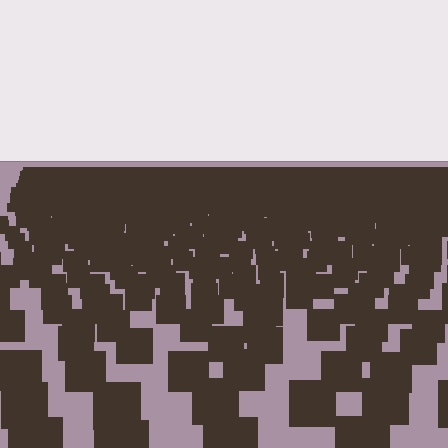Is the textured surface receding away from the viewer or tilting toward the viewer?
The surface is receding away from the viewer. Texture elements get smaller and denser toward the top.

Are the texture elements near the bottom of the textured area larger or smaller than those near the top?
Larger. Near the bottom, elements are closer to the viewer and appear at a bigger on-screen size.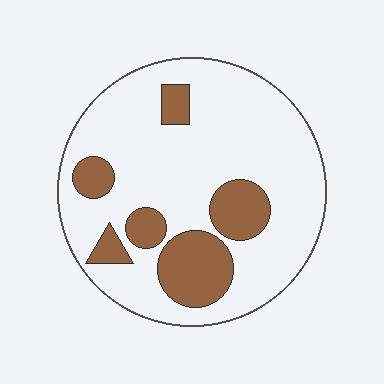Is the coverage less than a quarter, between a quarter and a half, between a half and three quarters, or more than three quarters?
Less than a quarter.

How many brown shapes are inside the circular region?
6.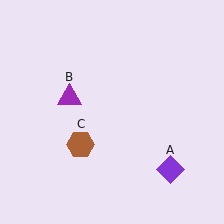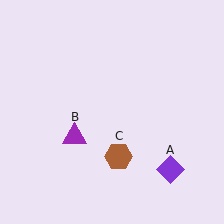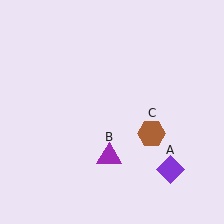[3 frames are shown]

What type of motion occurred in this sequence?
The purple triangle (object B), brown hexagon (object C) rotated counterclockwise around the center of the scene.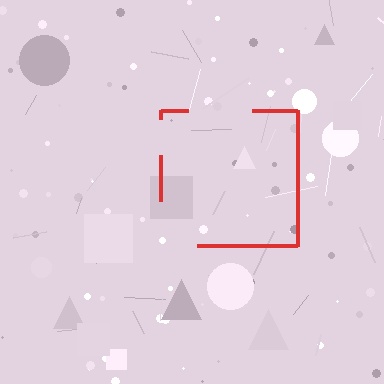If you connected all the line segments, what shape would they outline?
They would outline a square.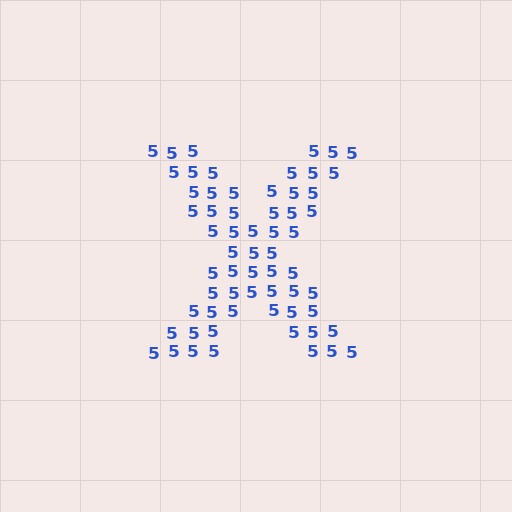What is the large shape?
The large shape is the letter X.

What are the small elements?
The small elements are digit 5's.